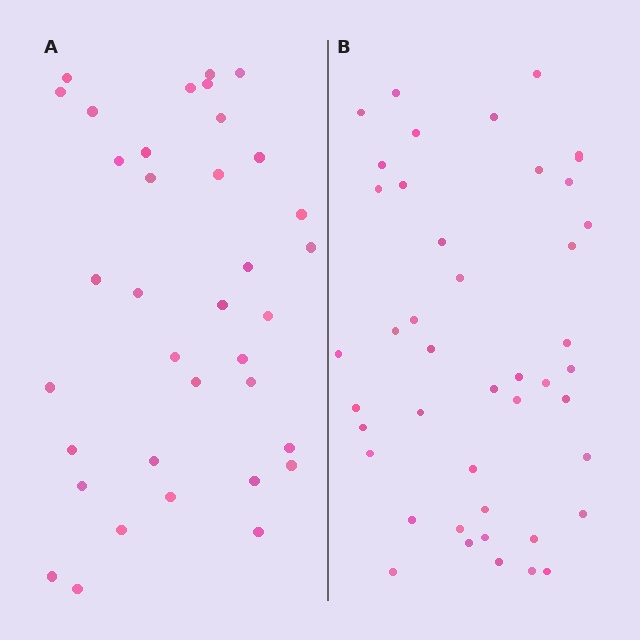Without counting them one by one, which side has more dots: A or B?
Region B (the right region) has more dots.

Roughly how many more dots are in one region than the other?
Region B has roughly 8 or so more dots than region A.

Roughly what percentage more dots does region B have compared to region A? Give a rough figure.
About 20% more.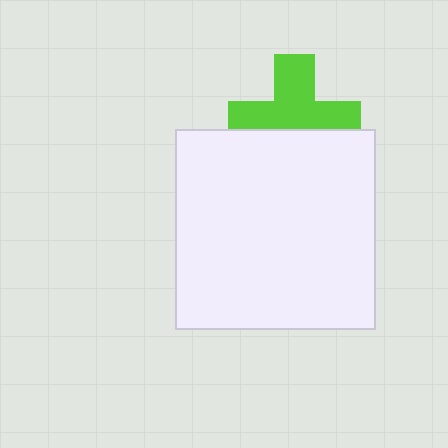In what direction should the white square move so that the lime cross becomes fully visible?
The white square should move down. That is the shortest direction to clear the overlap and leave the lime cross fully visible.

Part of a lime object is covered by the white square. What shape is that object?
It is a cross.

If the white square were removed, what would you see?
You would see the complete lime cross.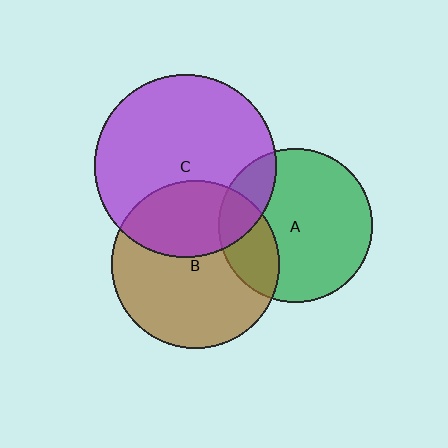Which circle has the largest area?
Circle C (purple).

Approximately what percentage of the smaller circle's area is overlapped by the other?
Approximately 25%.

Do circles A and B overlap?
Yes.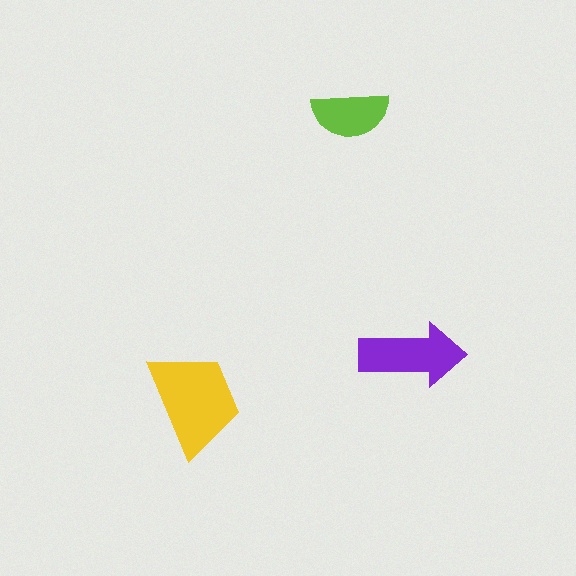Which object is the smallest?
The lime semicircle.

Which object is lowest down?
The yellow trapezoid is bottommost.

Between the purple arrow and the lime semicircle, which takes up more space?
The purple arrow.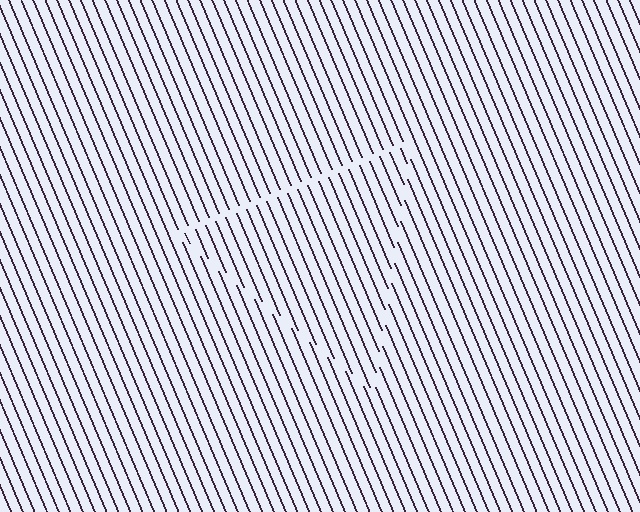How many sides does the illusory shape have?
3 sides — the line-ends trace a triangle.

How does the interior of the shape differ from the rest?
The interior of the shape contains the same grating, shifted by half a period — the contour is defined by the phase discontinuity where line-ends from the inner and outer gratings abut.